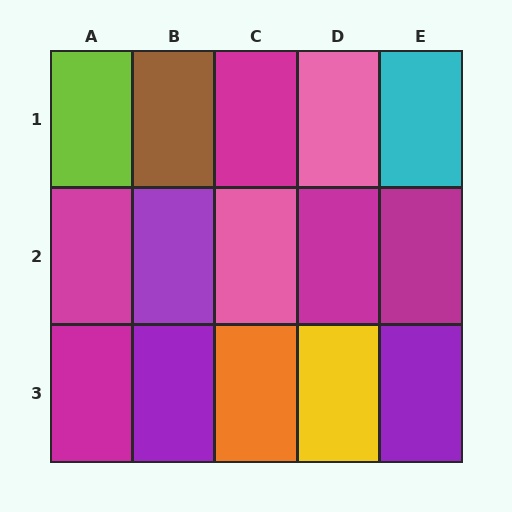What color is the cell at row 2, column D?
Magenta.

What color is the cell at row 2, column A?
Magenta.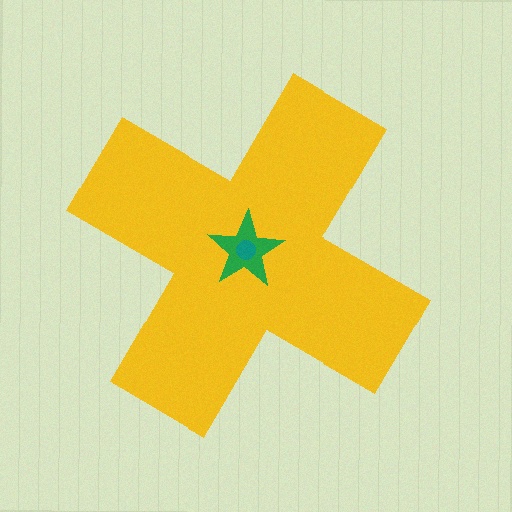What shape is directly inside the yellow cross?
The green star.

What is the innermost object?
The teal circle.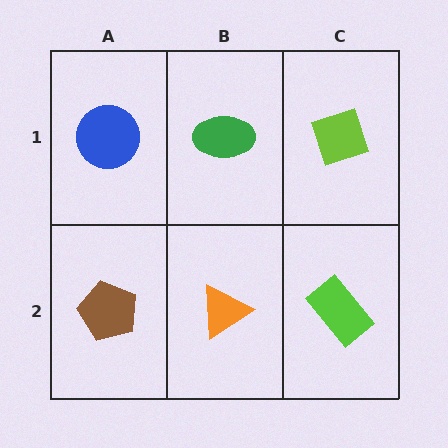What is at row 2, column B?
An orange triangle.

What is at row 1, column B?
A green ellipse.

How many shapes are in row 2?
3 shapes.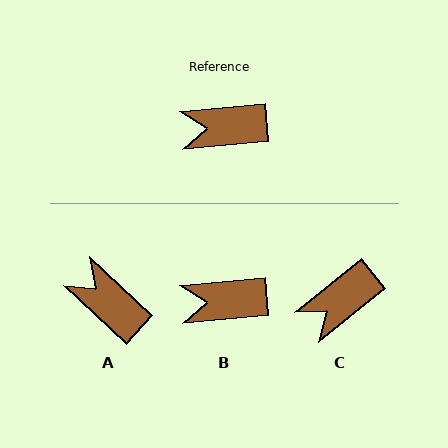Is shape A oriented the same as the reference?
No, it is off by about 48 degrees.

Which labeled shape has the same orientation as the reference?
B.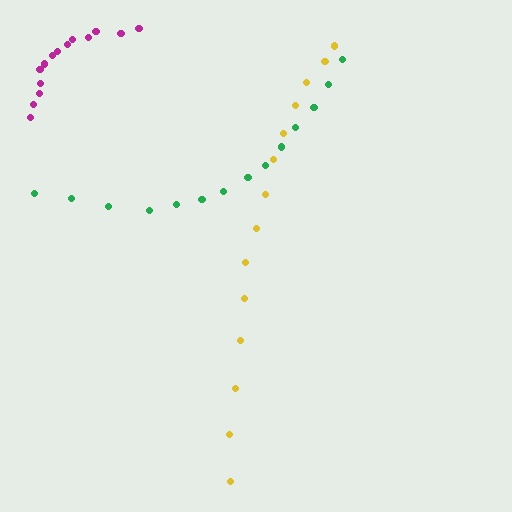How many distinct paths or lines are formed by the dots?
There are 3 distinct paths.